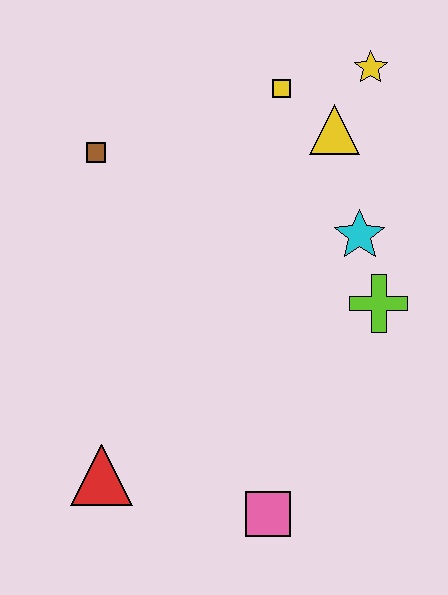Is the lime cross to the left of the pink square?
No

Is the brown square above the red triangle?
Yes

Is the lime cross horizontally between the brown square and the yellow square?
No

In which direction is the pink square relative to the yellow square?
The pink square is below the yellow square.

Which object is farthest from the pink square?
The yellow star is farthest from the pink square.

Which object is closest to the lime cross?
The cyan star is closest to the lime cross.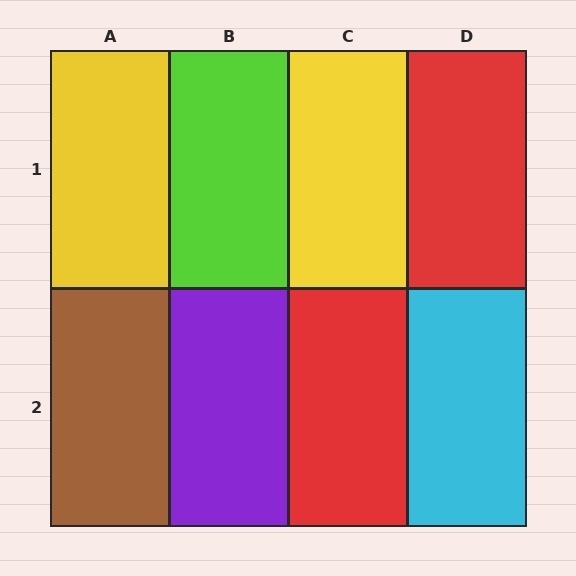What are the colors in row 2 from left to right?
Brown, purple, red, cyan.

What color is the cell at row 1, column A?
Yellow.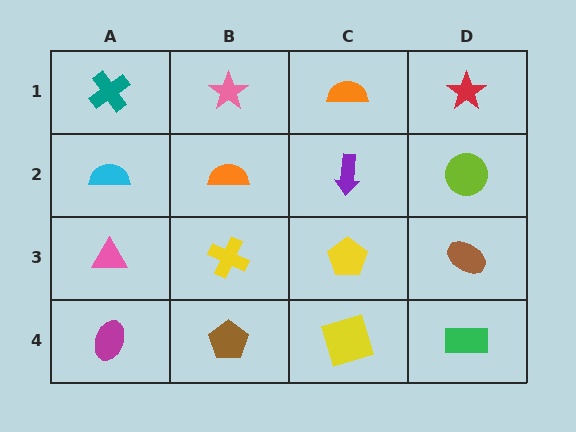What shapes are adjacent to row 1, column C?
A purple arrow (row 2, column C), a pink star (row 1, column B), a red star (row 1, column D).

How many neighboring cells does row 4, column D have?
2.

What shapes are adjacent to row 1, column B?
An orange semicircle (row 2, column B), a teal cross (row 1, column A), an orange semicircle (row 1, column C).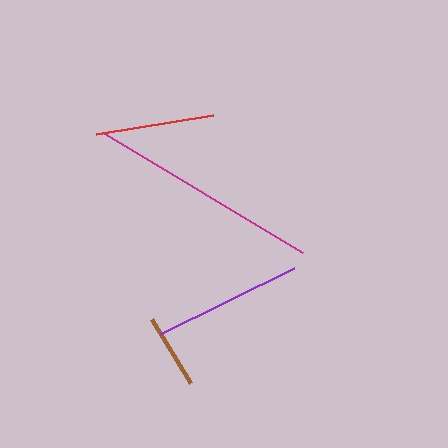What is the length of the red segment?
The red segment is approximately 119 pixels long.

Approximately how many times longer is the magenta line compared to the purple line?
The magenta line is approximately 1.5 times the length of the purple line.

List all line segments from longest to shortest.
From longest to shortest: magenta, purple, red, brown.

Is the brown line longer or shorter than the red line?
The red line is longer than the brown line.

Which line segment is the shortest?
The brown line is the shortest at approximately 75 pixels.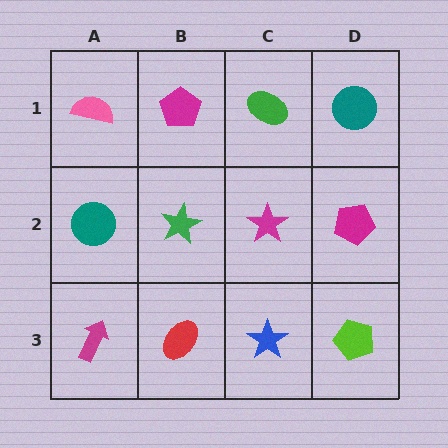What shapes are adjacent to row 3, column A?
A teal circle (row 2, column A), a red ellipse (row 3, column B).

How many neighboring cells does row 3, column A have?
2.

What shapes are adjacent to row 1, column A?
A teal circle (row 2, column A), a magenta pentagon (row 1, column B).